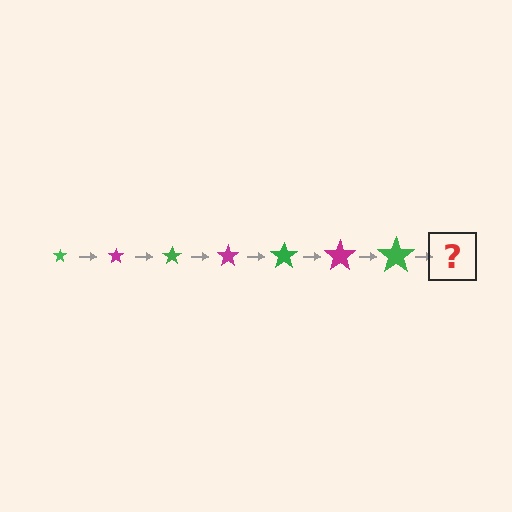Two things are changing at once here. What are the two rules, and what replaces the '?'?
The two rules are that the star grows larger each step and the color cycles through green and magenta. The '?' should be a magenta star, larger than the previous one.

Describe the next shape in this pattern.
It should be a magenta star, larger than the previous one.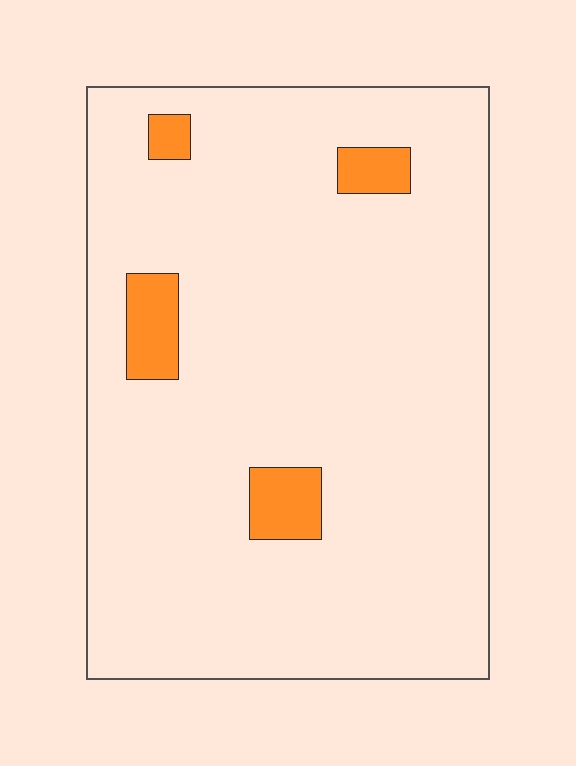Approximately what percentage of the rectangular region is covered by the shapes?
Approximately 5%.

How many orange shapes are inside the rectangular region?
4.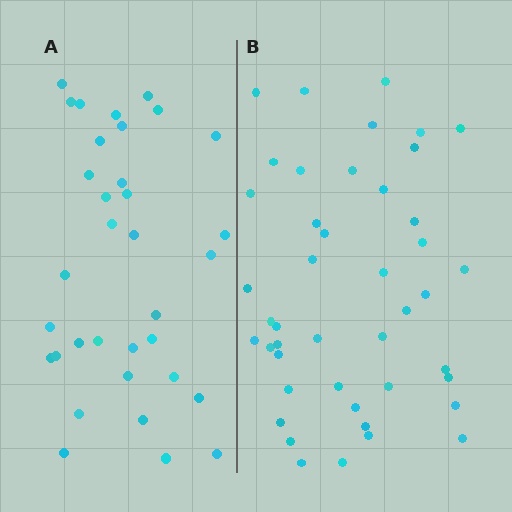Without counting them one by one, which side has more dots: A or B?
Region B (the right region) has more dots.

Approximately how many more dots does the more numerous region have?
Region B has roughly 10 or so more dots than region A.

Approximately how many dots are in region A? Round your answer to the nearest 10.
About 30 dots. (The exact count is 34, which rounds to 30.)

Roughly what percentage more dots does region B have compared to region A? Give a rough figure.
About 30% more.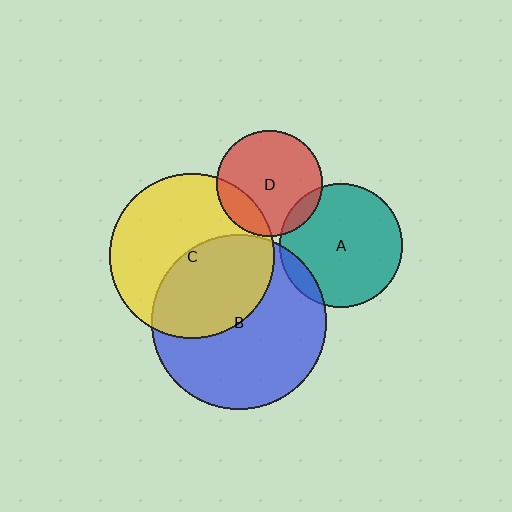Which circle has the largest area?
Circle B (blue).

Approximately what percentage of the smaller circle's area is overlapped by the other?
Approximately 10%.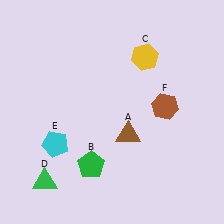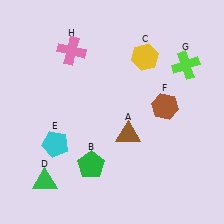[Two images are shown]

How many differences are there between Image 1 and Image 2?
There are 2 differences between the two images.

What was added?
A lime cross (G), a pink cross (H) were added in Image 2.